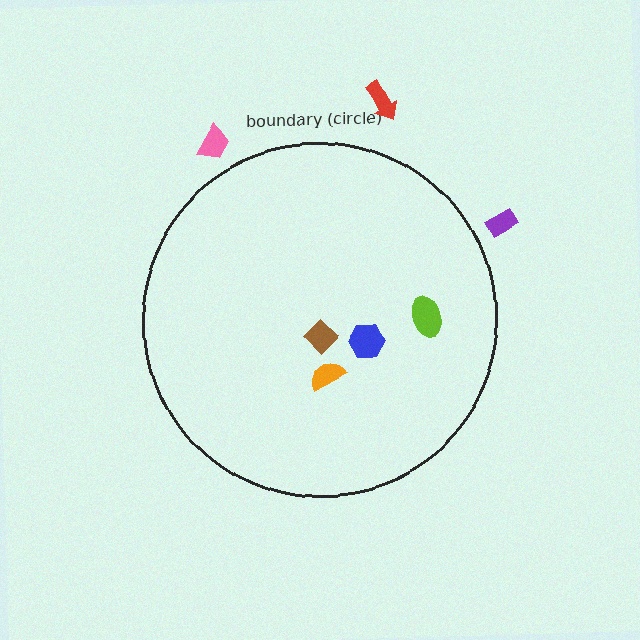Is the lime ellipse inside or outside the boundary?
Inside.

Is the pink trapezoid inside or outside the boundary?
Outside.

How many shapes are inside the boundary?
4 inside, 3 outside.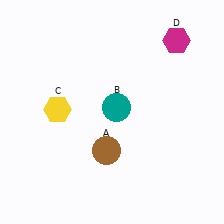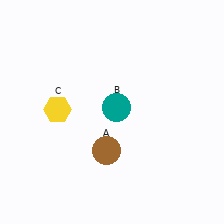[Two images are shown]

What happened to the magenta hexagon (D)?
The magenta hexagon (D) was removed in Image 2. It was in the top-right area of Image 1.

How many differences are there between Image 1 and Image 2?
There is 1 difference between the two images.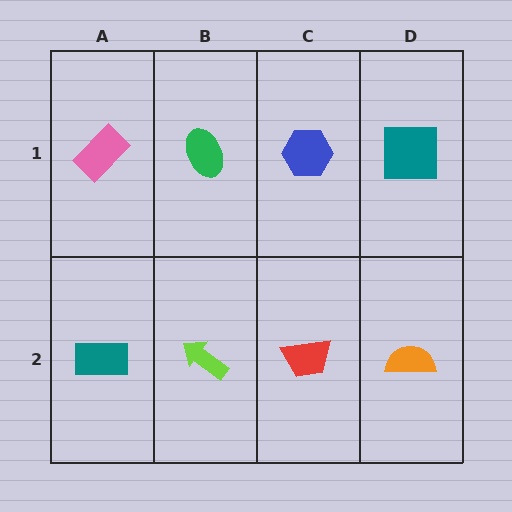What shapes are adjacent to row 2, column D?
A teal square (row 1, column D), a red trapezoid (row 2, column C).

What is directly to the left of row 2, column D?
A red trapezoid.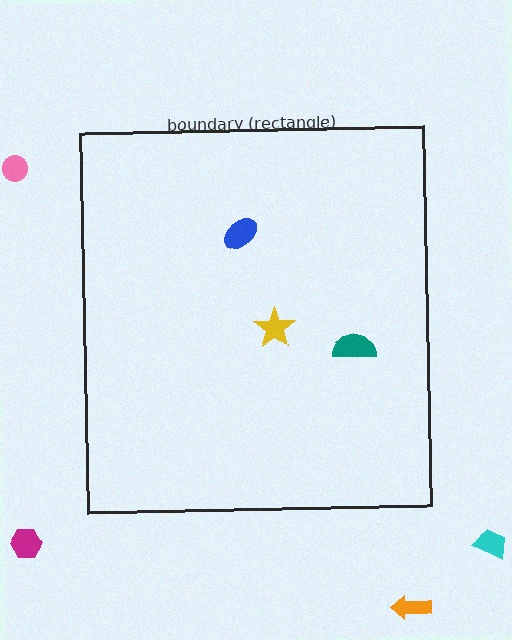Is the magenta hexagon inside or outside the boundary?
Outside.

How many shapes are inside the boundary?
3 inside, 4 outside.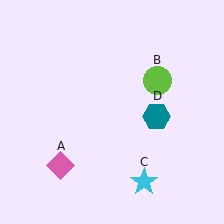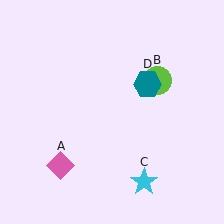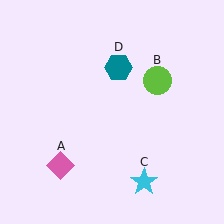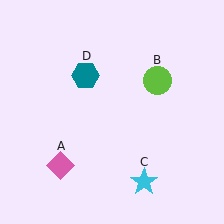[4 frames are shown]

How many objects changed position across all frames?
1 object changed position: teal hexagon (object D).